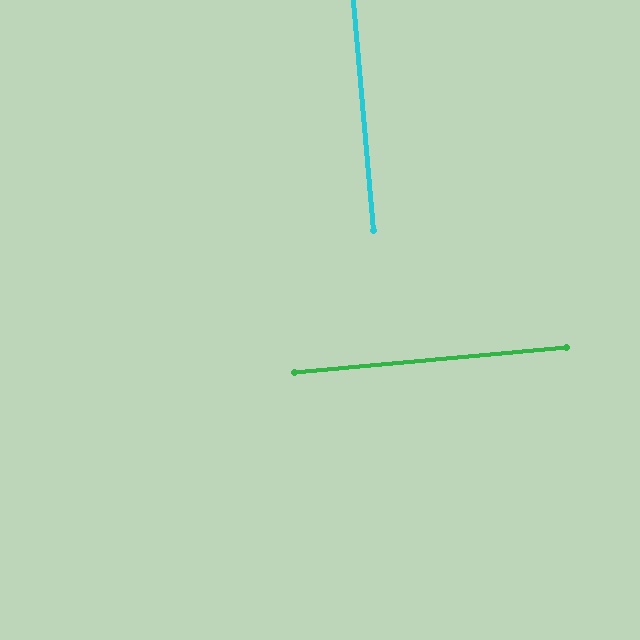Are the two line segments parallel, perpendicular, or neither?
Perpendicular — they meet at approximately 90°.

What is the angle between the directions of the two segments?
Approximately 90 degrees.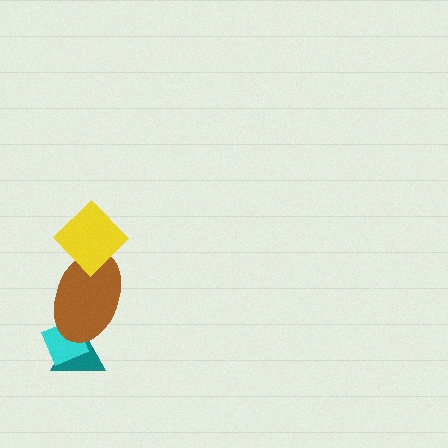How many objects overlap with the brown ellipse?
3 objects overlap with the brown ellipse.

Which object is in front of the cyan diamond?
The brown ellipse is in front of the cyan diamond.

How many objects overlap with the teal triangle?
2 objects overlap with the teal triangle.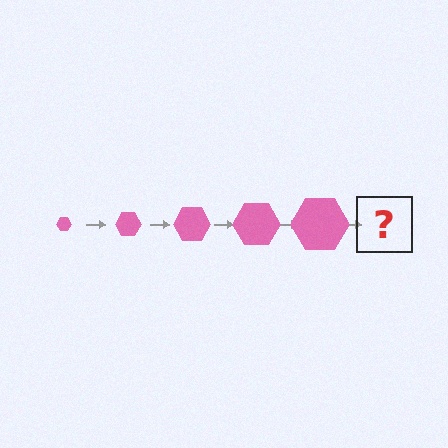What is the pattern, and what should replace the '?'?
The pattern is that the hexagon gets progressively larger each step. The '?' should be a pink hexagon, larger than the previous one.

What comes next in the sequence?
The next element should be a pink hexagon, larger than the previous one.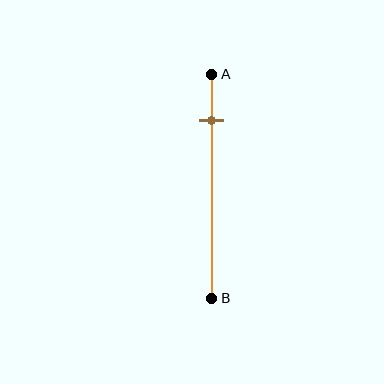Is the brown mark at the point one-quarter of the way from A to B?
No, the mark is at about 20% from A, not at the 25% one-quarter point.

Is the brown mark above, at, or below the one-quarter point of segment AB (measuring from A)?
The brown mark is above the one-quarter point of segment AB.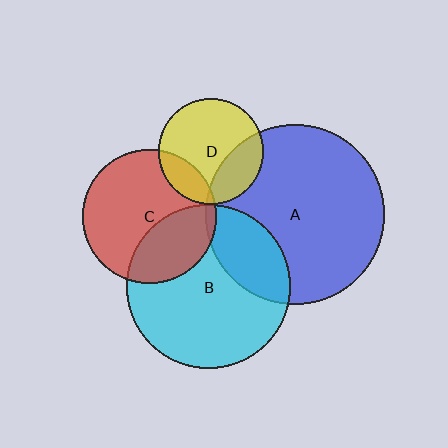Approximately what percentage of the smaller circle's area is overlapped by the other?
Approximately 5%.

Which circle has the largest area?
Circle A (blue).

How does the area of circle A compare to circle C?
Approximately 1.8 times.